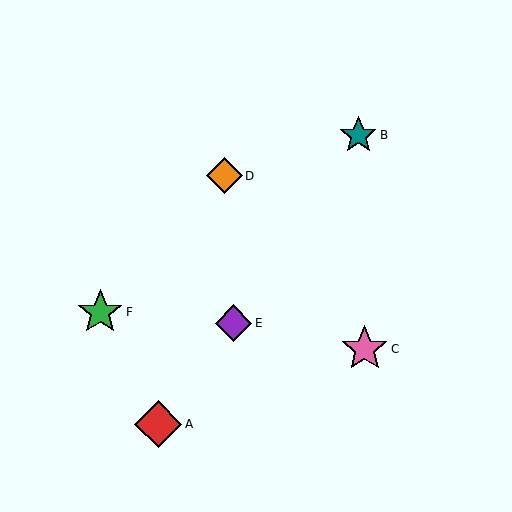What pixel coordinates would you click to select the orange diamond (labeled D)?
Click at (224, 176) to select the orange diamond D.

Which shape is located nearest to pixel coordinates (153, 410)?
The red diamond (labeled A) at (158, 424) is nearest to that location.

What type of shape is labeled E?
Shape E is a purple diamond.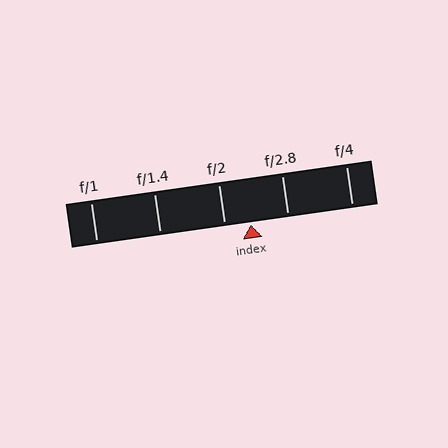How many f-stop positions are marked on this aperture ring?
There are 5 f-stop positions marked.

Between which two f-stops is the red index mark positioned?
The index mark is between f/2 and f/2.8.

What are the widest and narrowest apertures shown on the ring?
The widest aperture shown is f/1 and the narrowest is f/4.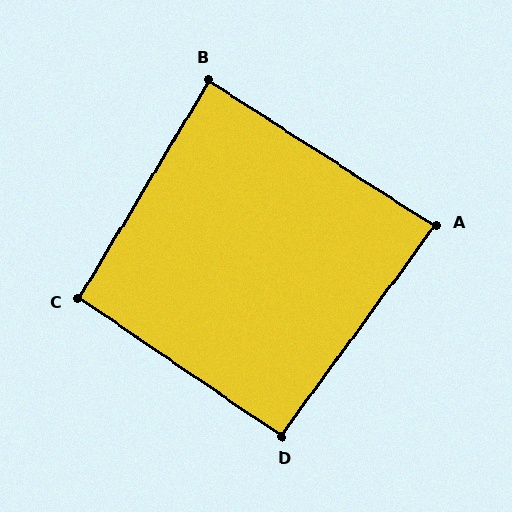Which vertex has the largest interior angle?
C, at approximately 94 degrees.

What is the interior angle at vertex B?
Approximately 88 degrees (approximately right).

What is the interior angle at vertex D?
Approximately 92 degrees (approximately right).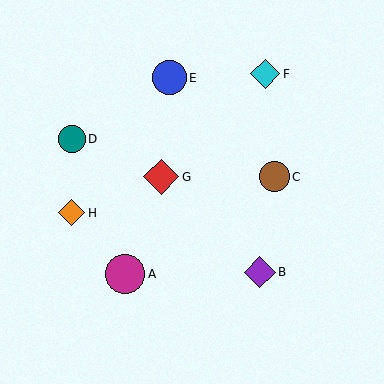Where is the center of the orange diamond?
The center of the orange diamond is at (72, 213).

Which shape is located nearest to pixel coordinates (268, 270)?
The purple diamond (labeled B) at (260, 272) is nearest to that location.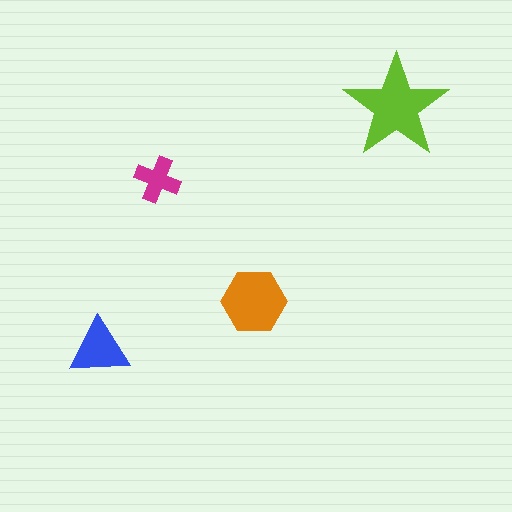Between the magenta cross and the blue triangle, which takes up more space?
The blue triangle.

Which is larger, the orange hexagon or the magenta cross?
The orange hexagon.